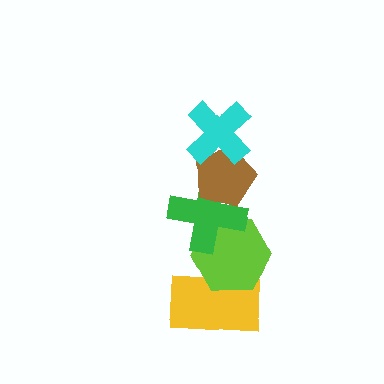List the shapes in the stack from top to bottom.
From top to bottom: the cyan cross, the brown pentagon, the green cross, the lime hexagon, the yellow rectangle.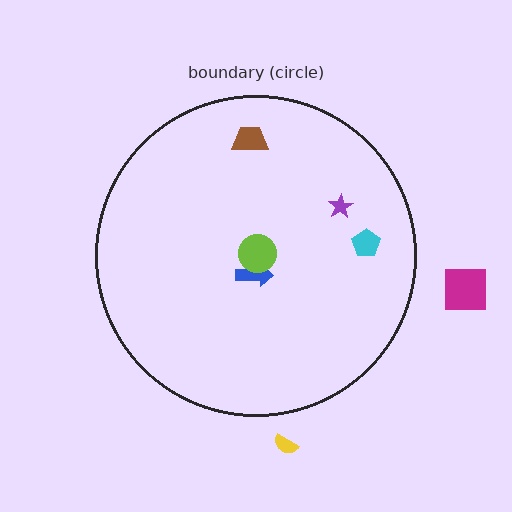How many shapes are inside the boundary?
5 inside, 2 outside.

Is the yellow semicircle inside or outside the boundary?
Outside.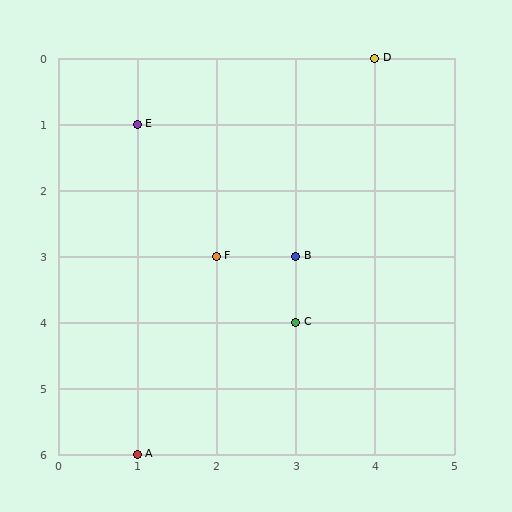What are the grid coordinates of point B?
Point B is at grid coordinates (3, 3).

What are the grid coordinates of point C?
Point C is at grid coordinates (3, 4).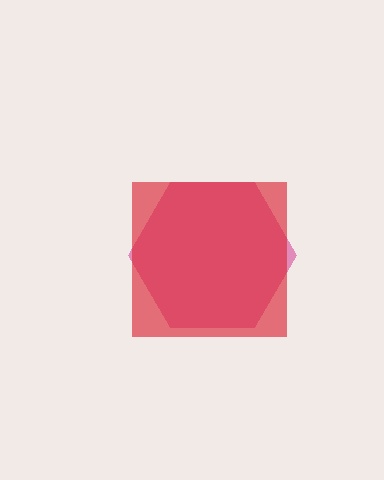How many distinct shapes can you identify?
There are 2 distinct shapes: a magenta hexagon, a red square.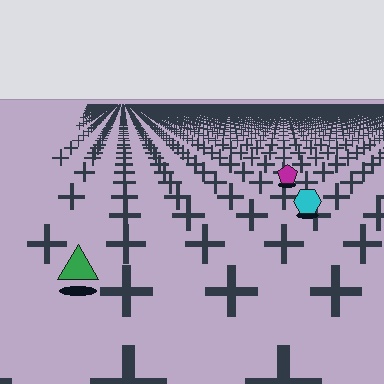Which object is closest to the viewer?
The green triangle is closest. The texture marks near it are larger and more spread out.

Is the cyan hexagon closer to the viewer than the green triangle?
No. The green triangle is closer — you can tell from the texture gradient: the ground texture is coarser near it.